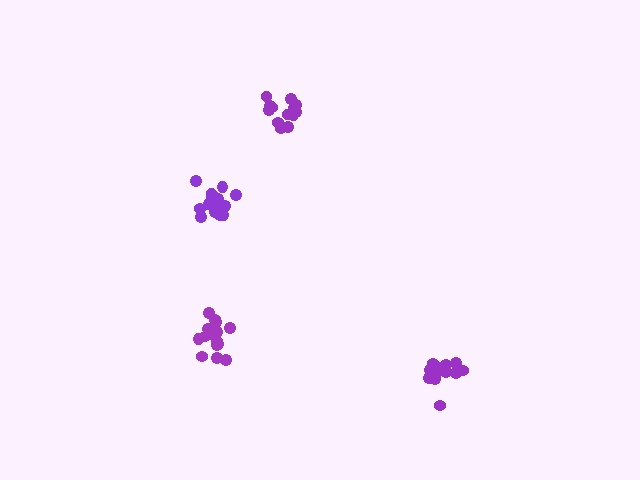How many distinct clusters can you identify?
There are 4 distinct clusters.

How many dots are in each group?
Group 1: 16 dots, Group 2: 17 dots, Group 3: 16 dots, Group 4: 13 dots (62 total).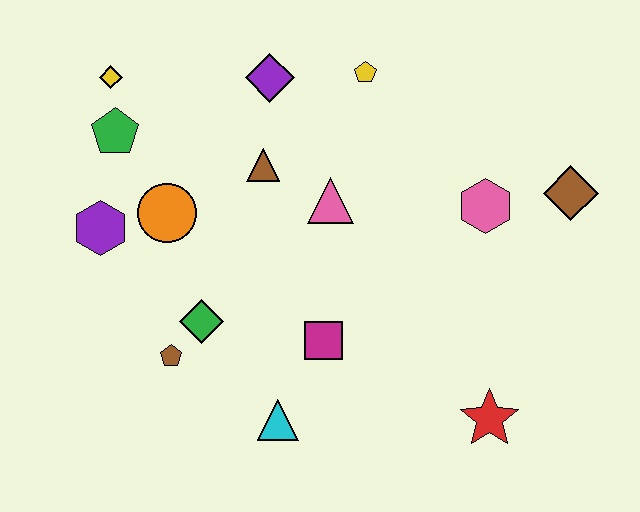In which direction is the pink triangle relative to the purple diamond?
The pink triangle is below the purple diamond.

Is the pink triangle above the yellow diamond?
No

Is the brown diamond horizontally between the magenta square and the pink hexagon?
No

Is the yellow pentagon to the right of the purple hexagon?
Yes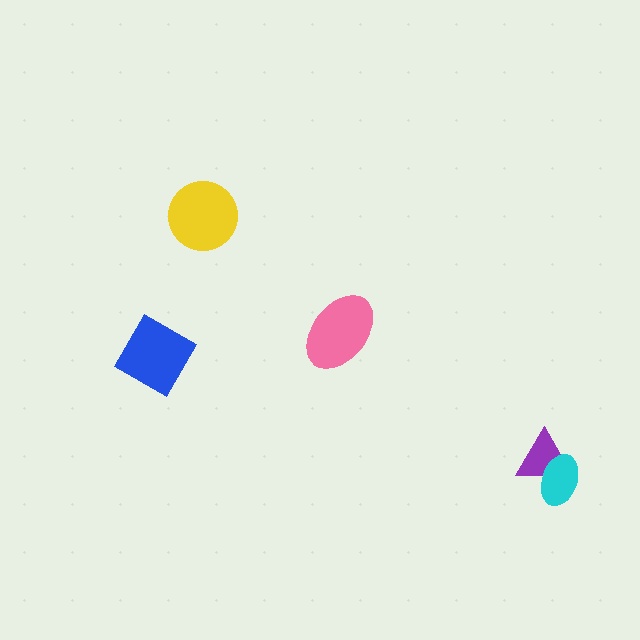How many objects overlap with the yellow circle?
0 objects overlap with the yellow circle.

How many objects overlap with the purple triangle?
1 object overlaps with the purple triangle.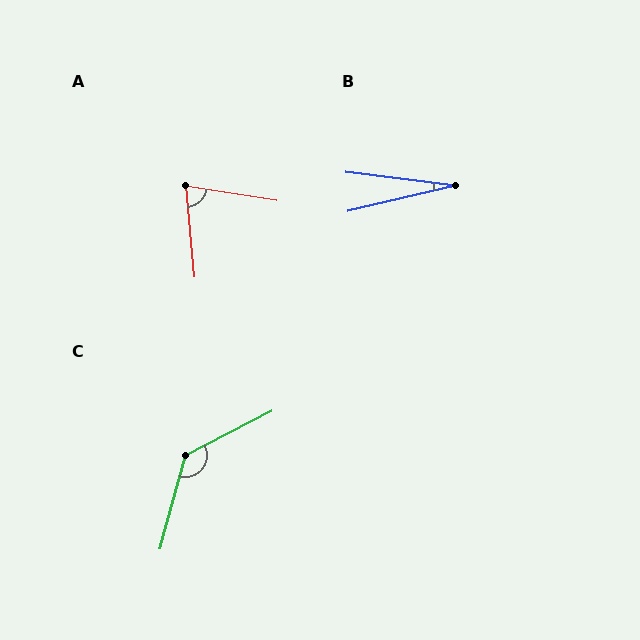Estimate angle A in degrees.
Approximately 76 degrees.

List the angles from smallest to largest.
B (21°), A (76°), C (132°).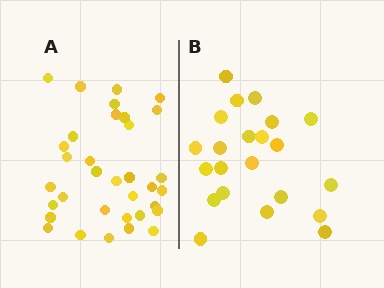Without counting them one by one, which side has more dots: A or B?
Region A (the left region) has more dots.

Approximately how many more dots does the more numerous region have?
Region A has roughly 12 or so more dots than region B.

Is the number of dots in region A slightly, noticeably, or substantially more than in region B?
Region A has substantially more. The ratio is roughly 1.5 to 1.